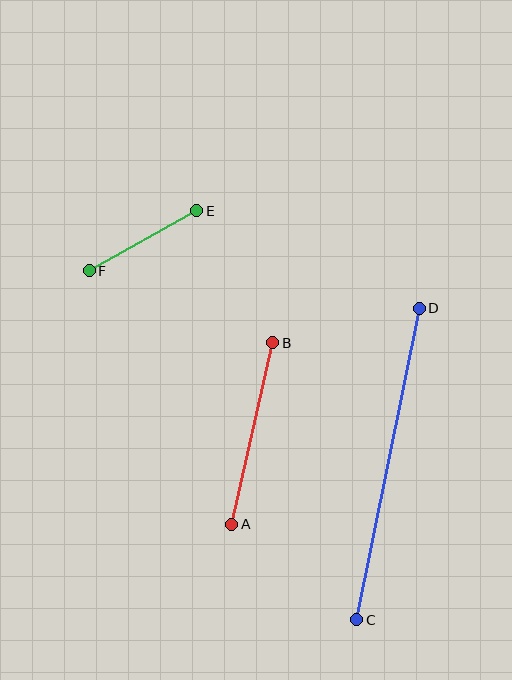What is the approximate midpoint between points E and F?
The midpoint is at approximately (143, 241) pixels.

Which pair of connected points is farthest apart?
Points C and D are farthest apart.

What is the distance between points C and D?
The distance is approximately 317 pixels.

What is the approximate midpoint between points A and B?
The midpoint is at approximately (252, 434) pixels.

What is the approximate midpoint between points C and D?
The midpoint is at approximately (388, 464) pixels.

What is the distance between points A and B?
The distance is approximately 186 pixels.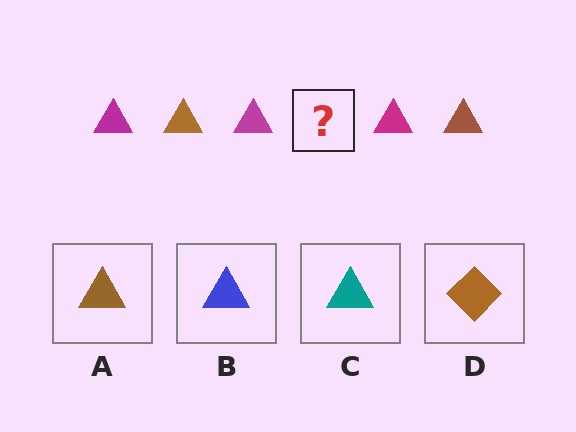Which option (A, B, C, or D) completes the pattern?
A.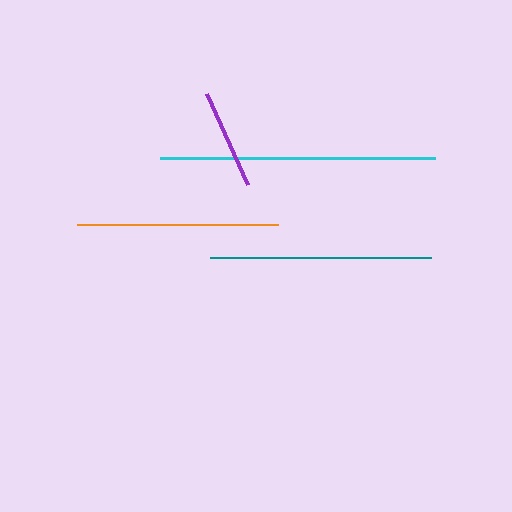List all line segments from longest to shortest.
From longest to shortest: cyan, teal, orange, purple.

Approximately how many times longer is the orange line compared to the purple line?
The orange line is approximately 2.0 times the length of the purple line.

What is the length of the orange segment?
The orange segment is approximately 201 pixels long.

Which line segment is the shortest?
The purple line is the shortest at approximately 100 pixels.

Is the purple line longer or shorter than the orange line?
The orange line is longer than the purple line.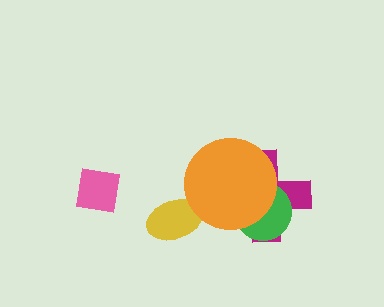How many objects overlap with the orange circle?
3 objects overlap with the orange circle.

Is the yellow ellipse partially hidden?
Yes, it is partially covered by another shape.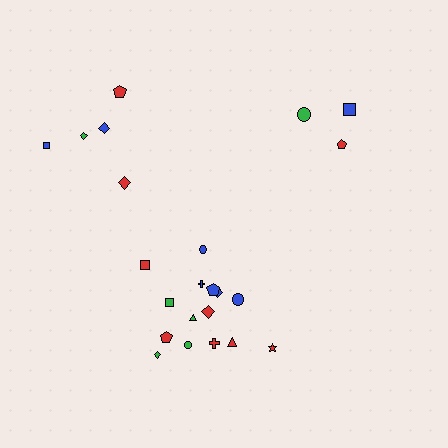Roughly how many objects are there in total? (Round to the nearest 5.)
Roughly 25 objects in total.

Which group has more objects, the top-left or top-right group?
The top-left group.